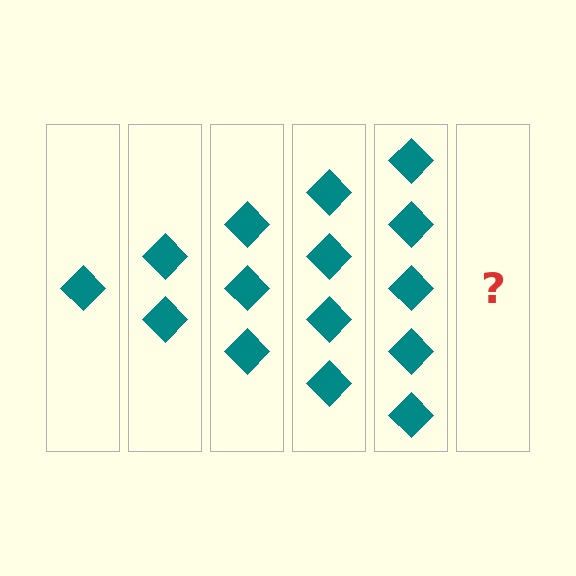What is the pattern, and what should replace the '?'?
The pattern is that each step adds one more diamond. The '?' should be 6 diamonds.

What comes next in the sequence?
The next element should be 6 diamonds.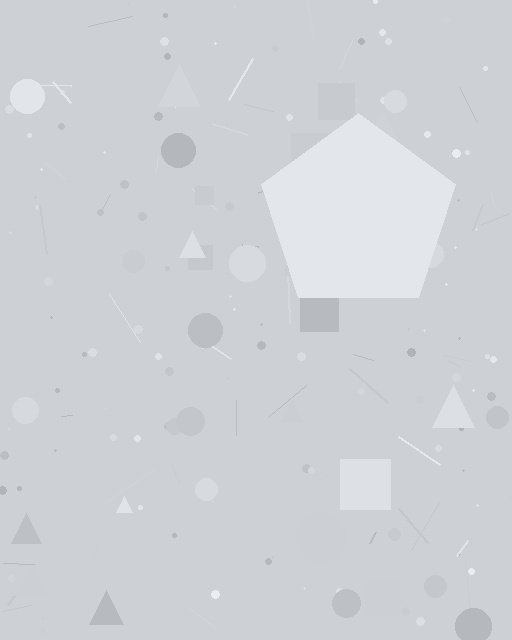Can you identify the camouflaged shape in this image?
The camouflaged shape is a pentagon.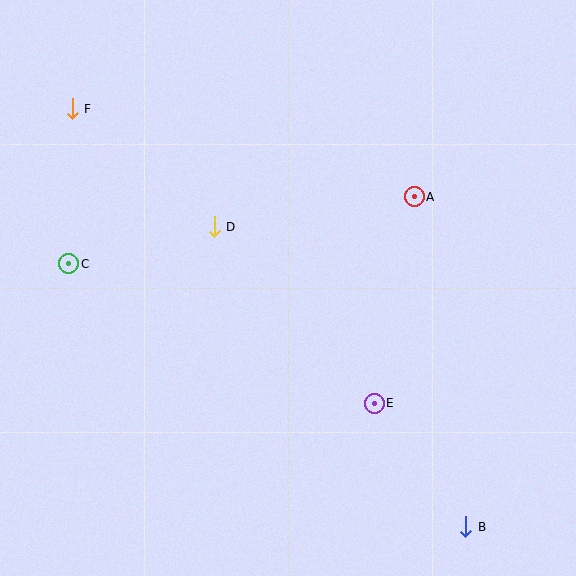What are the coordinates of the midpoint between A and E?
The midpoint between A and E is at (394, 300).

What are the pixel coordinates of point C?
Point C is at (69, 264).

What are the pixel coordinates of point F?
Point F is at (72, 109).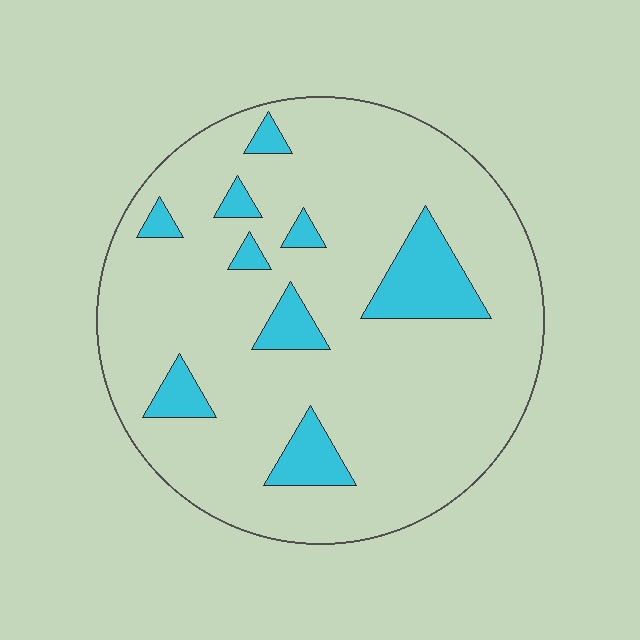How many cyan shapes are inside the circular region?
9.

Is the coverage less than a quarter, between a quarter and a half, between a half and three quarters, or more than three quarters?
Less than a quarter.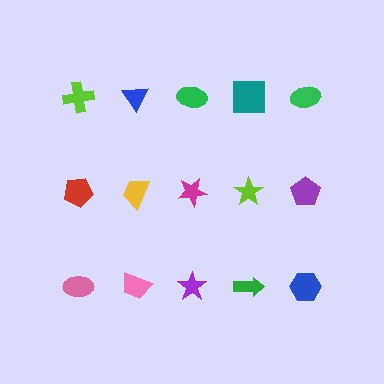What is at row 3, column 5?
A blue hexagon.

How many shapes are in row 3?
5 shapes.